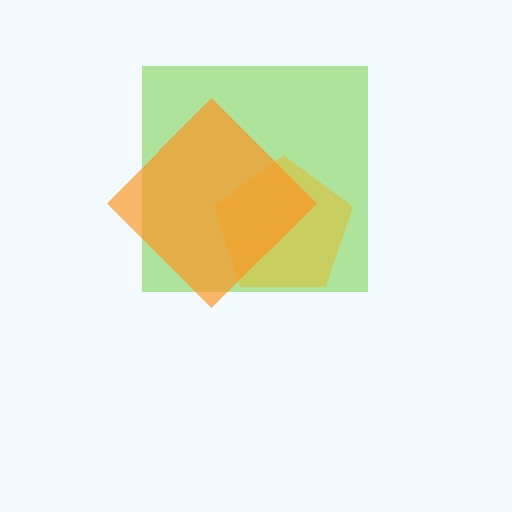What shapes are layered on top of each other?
The layered shapes are: a lime square, a yellow pentagon, an orange diamond.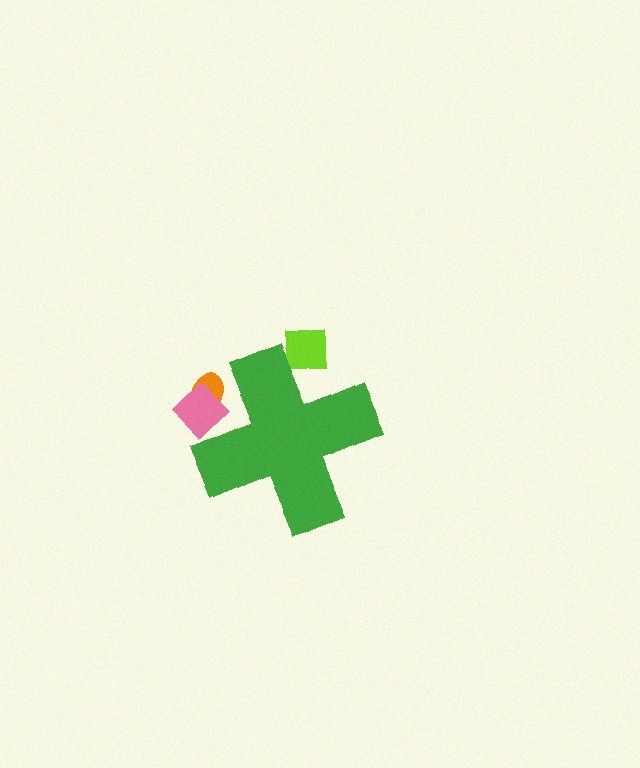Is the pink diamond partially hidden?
Yes, the pink diamond is partially hidden behind the green cross.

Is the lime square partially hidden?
Yes, the lime square is partially hidden behind the green cross.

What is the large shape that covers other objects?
A green cross.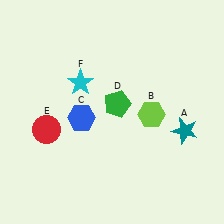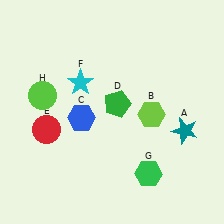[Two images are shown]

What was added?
A green hexagon (G), a lime circle (H) were added in Image 2.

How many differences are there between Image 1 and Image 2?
There are 2 differences between the two images.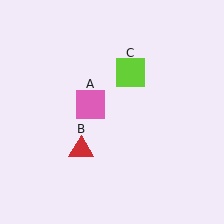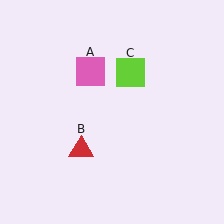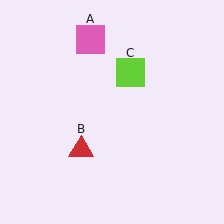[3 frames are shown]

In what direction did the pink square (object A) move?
The pink square (object A) moved up.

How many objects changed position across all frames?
1 object changed position: pink square (object A).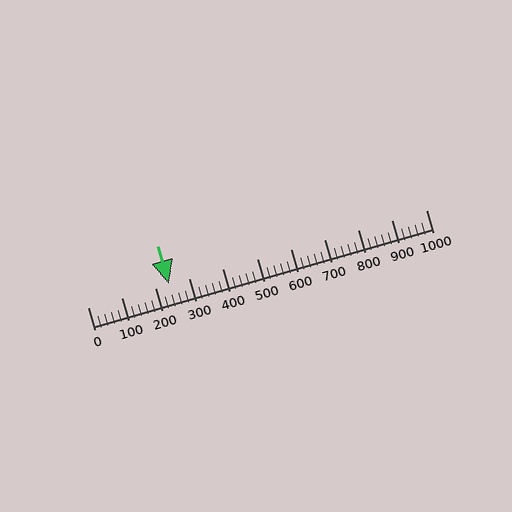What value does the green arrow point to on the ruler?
The green arrow points to approximately 241.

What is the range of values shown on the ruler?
The ruler shows values from 0 to 1000.